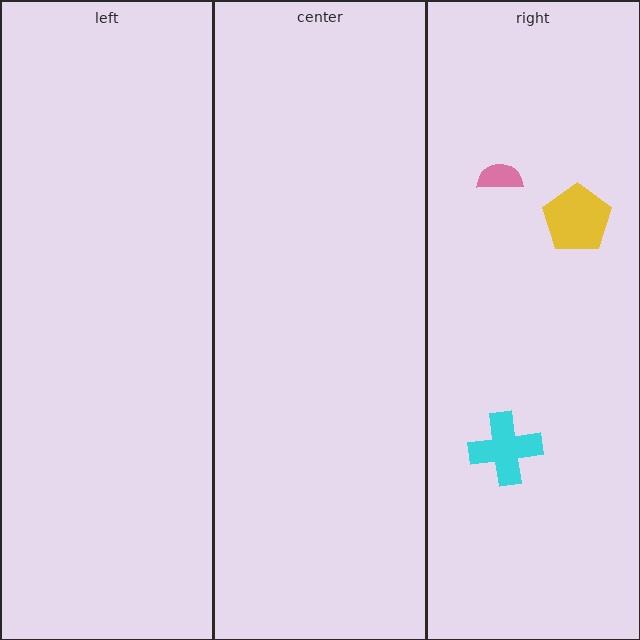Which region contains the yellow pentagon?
The right region.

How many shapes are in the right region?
3.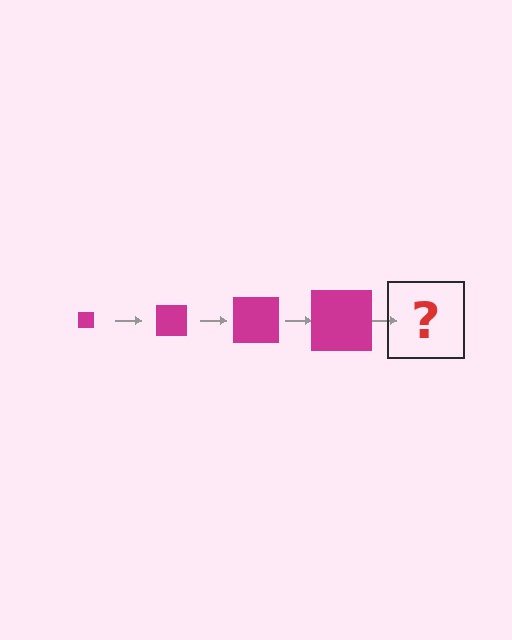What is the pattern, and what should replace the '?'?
The pattern is that the square gets progressively larger each step. The '?' should be a magenta square, larger than the previous one.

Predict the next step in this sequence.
The next step is a magenta square, larger than the previous one.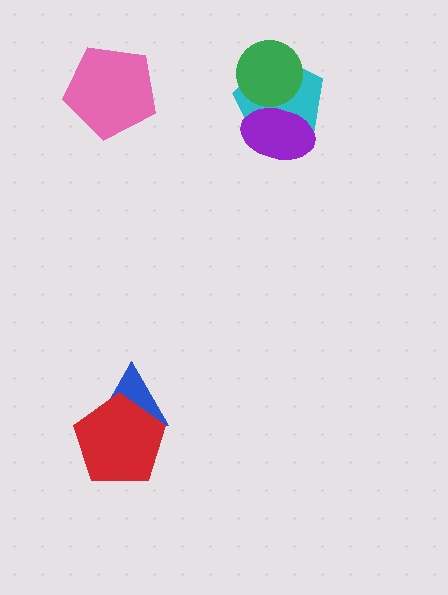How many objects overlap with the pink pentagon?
0 objects overlap with the pink pentagon.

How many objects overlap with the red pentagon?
1 object overlaps with the red pentagon.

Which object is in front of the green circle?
The purple ellipse is in front of the green circle.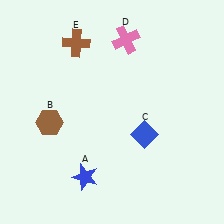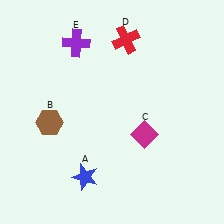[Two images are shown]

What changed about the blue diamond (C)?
In Image 1, C is blue. In Image 2, it changed to magenta.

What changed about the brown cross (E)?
In Image 1, E is brown. In Image 2, it changed to purple.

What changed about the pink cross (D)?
In Image 1, D is pink. In Image 2, it changed to red.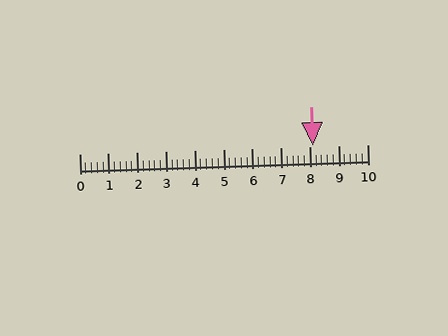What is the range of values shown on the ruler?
The ruler shows values from 0 to 10.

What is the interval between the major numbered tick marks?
The major tick marks are spaced 1 units apart.